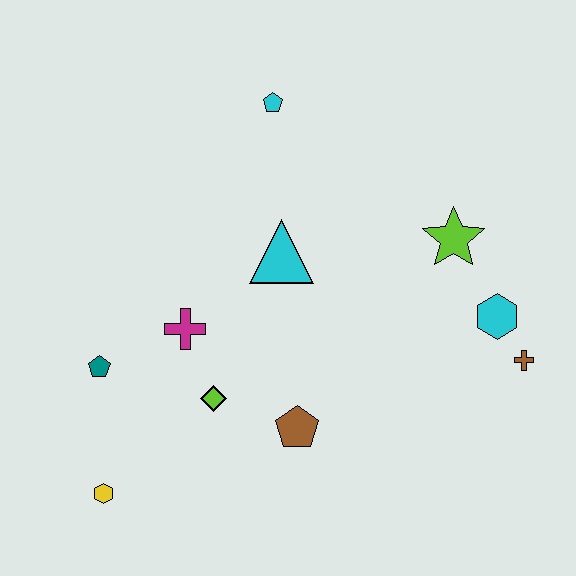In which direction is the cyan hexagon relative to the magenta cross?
The cyan hexagon is to the right of the magenta cross.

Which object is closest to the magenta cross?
The lime diamond is closest to the magenta cross.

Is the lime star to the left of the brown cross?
Yes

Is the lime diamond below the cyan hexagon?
Yes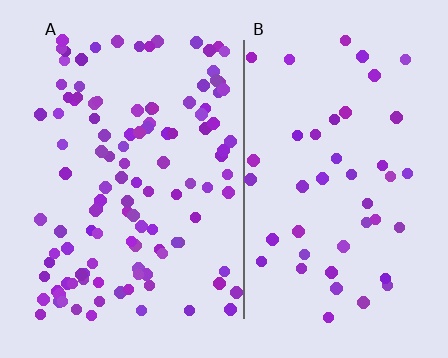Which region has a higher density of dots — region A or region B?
A (the left).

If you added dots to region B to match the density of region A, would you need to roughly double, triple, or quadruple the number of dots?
Approximately triple.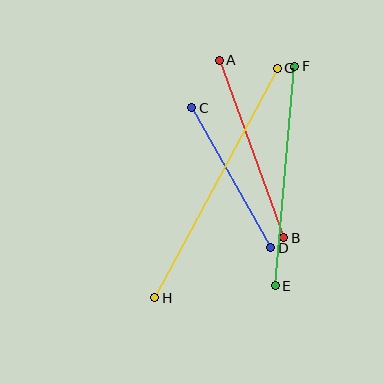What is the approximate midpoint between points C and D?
The midpoint is at approximately (231, 178) pixels.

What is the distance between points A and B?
The distance is approximately 189 pixels.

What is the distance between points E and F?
The distance is approximately 220 pixels.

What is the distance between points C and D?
The distance is approximately 161 pixels.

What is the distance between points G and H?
The distance is approximately 260 pixels.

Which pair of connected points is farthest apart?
Points G and H are farthest apart.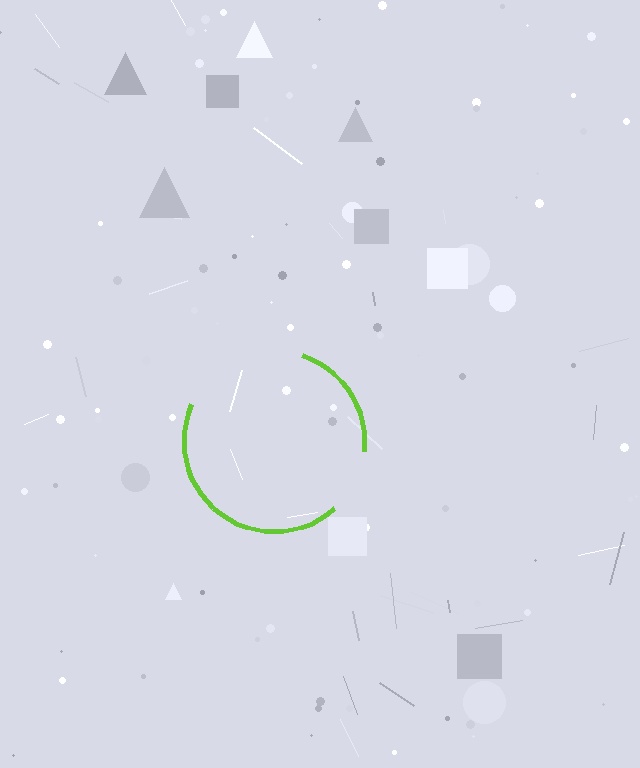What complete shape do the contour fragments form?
The contour fragments form a circle.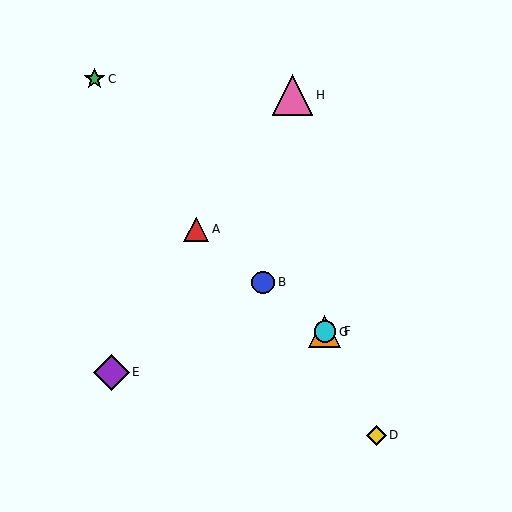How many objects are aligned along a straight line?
4 objects (A, B, F, G) are aligned along a straight line.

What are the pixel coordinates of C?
Object C is at (94, 79).